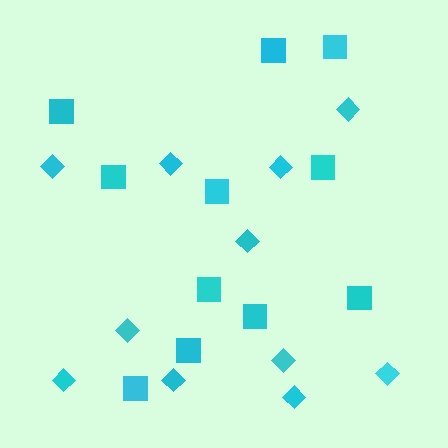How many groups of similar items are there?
There are 2 groups: one group of squares (11) and one group of diamonds (11).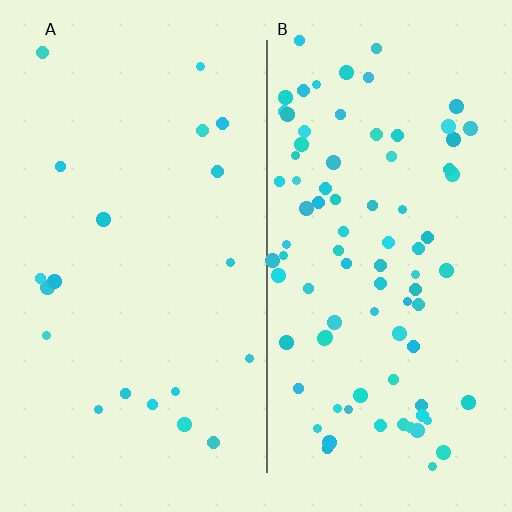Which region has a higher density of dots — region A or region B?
B (the right).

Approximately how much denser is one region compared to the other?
Approximately 4.3× — region B over region A.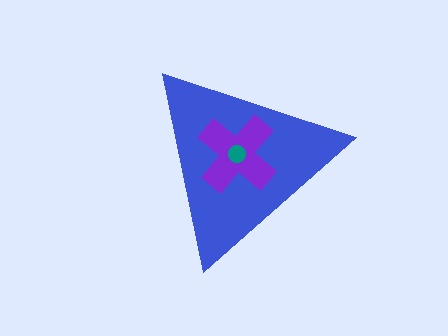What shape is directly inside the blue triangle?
The purple cross.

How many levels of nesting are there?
3.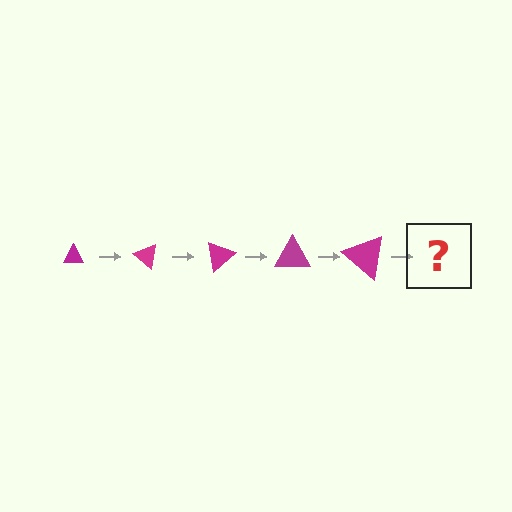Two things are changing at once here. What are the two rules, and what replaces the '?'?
The two rules are that the triangle grows larger each step and it rotates 40 degrees each step. The '?' should be a triangle, larger than the previous one and rotated 200 degrees from the start.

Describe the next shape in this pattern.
It should be a triangle, larger than the previous one and rotated 200 degrees from the start.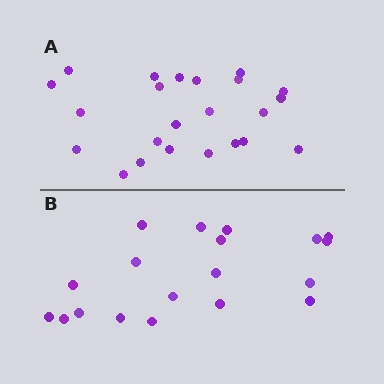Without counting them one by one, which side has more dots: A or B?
Region A (the top region) has more dots.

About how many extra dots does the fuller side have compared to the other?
Region A has about 4 more dots than region B.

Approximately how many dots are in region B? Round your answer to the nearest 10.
About 20 dots. (The exact count is 19, which rounds to 20.)